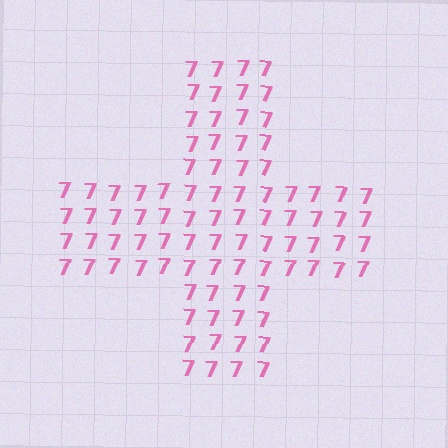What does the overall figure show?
The overall figure shows a cross.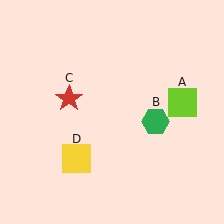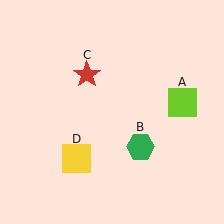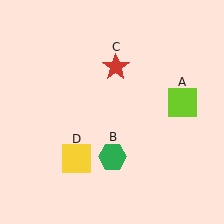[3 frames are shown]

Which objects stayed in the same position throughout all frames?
Lime square (object A) and yellow square (object D) remained stationary.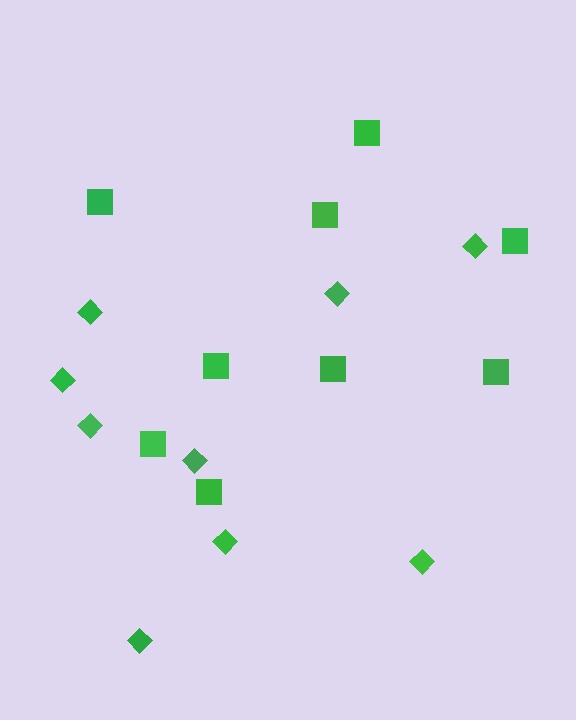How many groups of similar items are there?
There are 2 groups: one group of squares (9) and one group of diamonds (9).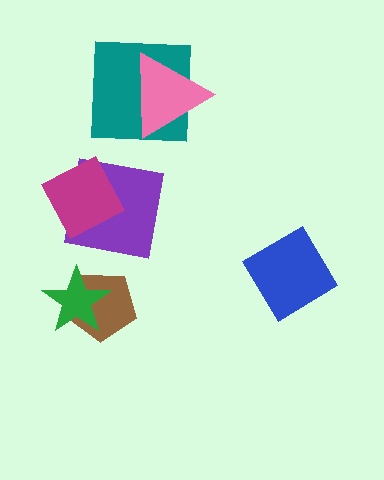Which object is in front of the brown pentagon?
The green star is in front of the brown pentagon.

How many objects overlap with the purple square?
1 object overlaps with the purple square.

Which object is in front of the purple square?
The magenta diamond is in front of the purple square.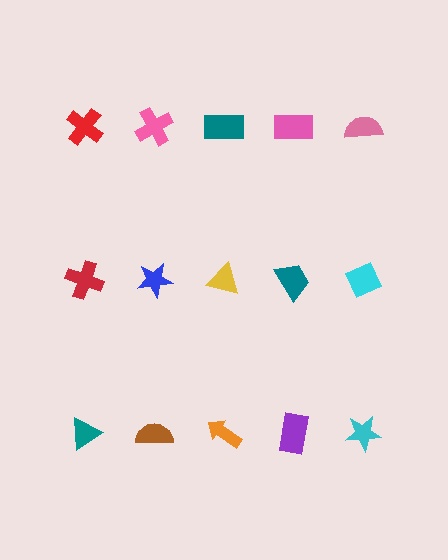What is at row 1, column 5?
A pink semicircle.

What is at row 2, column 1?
A red cross.